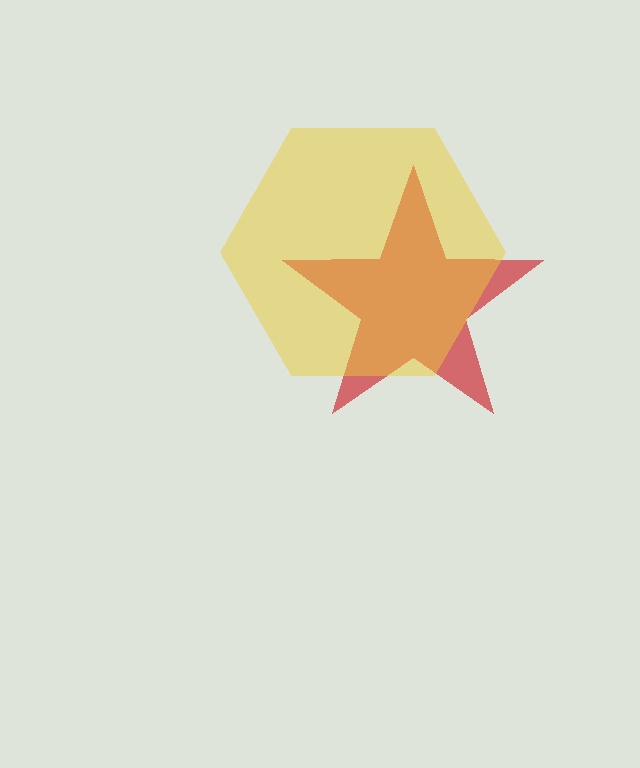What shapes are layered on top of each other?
The layered shapes are: a red star, a yellow hexagon.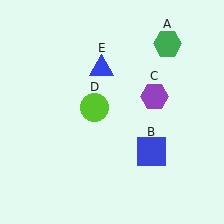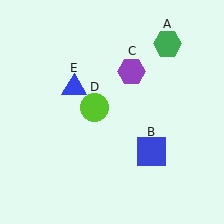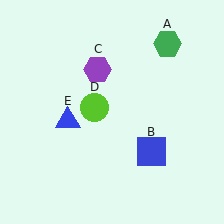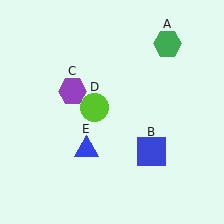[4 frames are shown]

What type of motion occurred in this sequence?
The purple hexagon (object C), blue triangle (object E) rotated counterclockwise around the center of the scene.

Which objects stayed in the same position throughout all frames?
Green hexagon (object A) and blue square (object B) and lime circle (object D) remained stationary.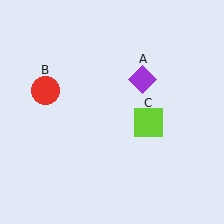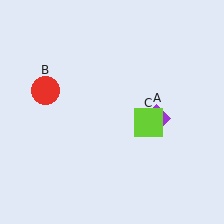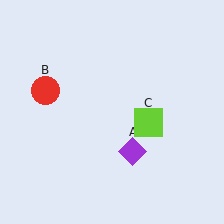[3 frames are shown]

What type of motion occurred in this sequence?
The purple diamond (object A) rotated clockwise around the center of the scene.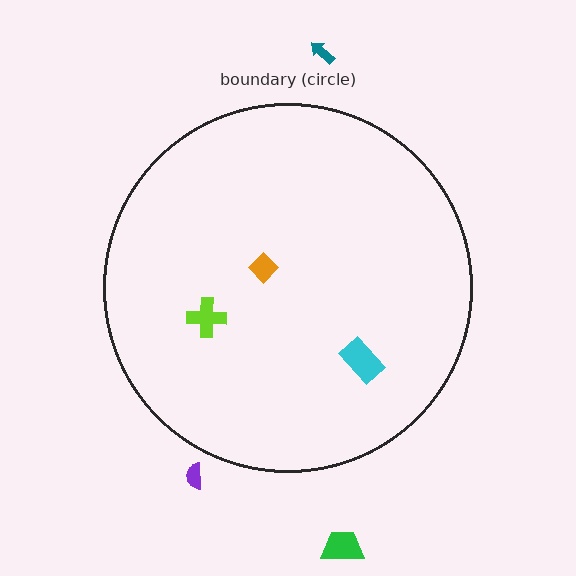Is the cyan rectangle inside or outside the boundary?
Inside.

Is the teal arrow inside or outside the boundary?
Outside.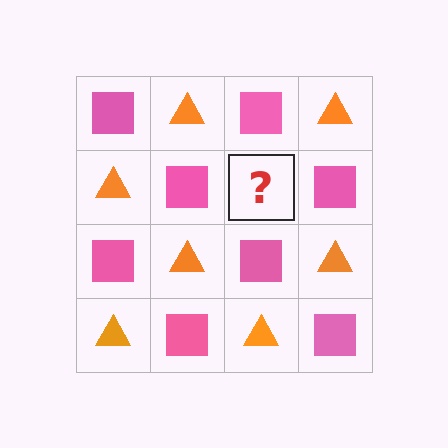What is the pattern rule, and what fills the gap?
The rule is that it alternates pink square and orange triangle in a checkerboard pattern. The gap should be filled with an orange triangle.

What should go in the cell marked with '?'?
The missing cell should contain an orange triangle.